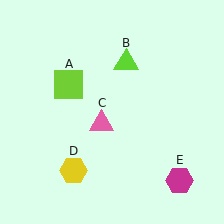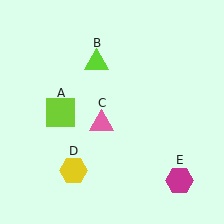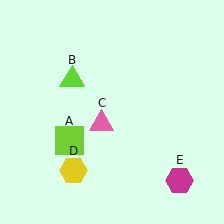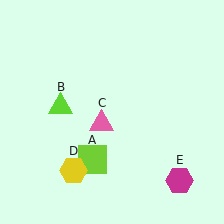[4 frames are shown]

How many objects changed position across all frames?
2 objects changed position: lime square (object A), lime triangle (object B).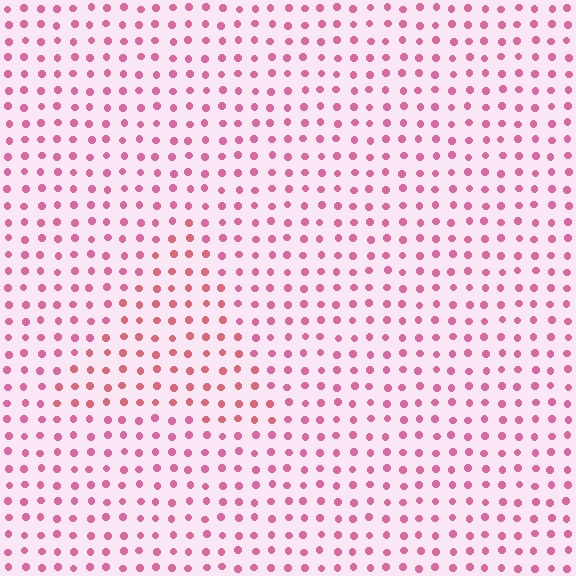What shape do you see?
I see a triangle.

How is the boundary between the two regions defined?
The boundary is defined purely by a slight shift in hue (about 21 degrees). Spacing, size, and orientation are identical on both sides.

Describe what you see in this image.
The image is filled with small pink elements in a uniform arrangement. A triangle-shaped region is visible where the elements are tinted to a slightly different hue, forming a subtle color boundary.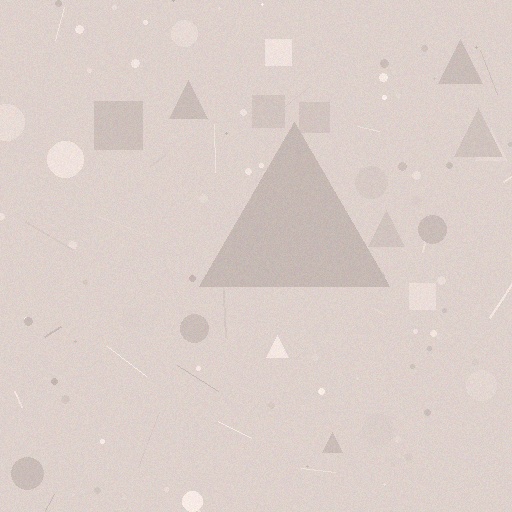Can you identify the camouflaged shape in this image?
The camouflaged shape is a triangle.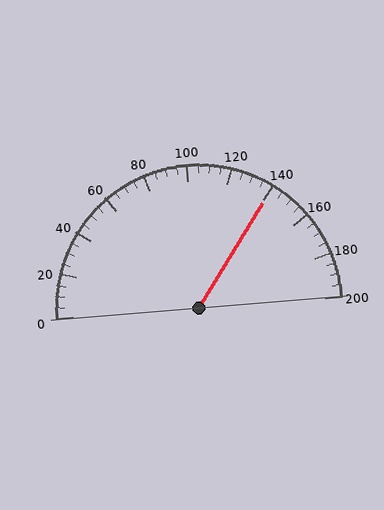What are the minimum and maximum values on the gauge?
The gauge ranges from 0 to 200.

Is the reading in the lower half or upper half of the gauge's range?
The reading is in the upper half of the range (0 to 200).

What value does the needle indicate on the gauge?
The needle indicates approximately 140.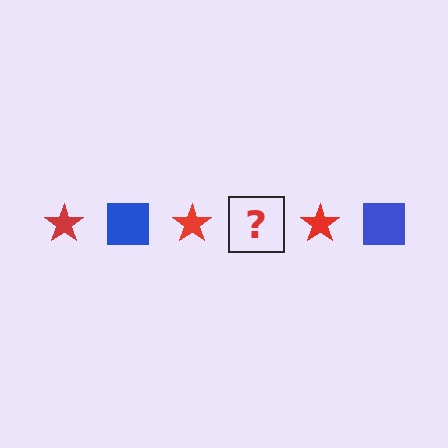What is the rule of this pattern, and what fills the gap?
The rule is that the pattern alternates between red star and blue square. The gap should be filled with a blue square.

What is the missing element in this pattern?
The missing element is a blue square.